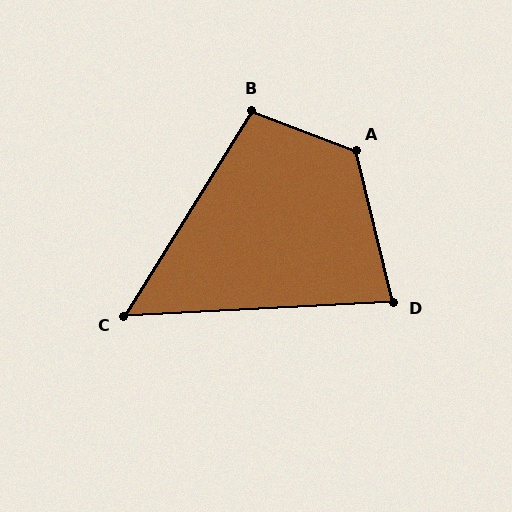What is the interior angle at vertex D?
Approximately 79 degrees (acute).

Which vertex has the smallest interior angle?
C, at approximately 55 degrees.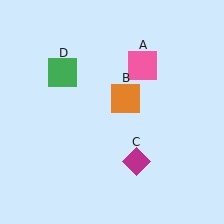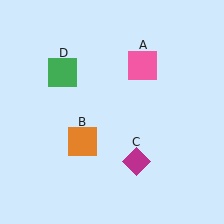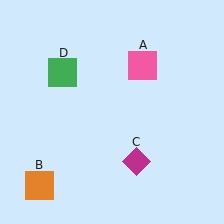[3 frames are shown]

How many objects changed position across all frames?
1 object changed position: orange square (object B).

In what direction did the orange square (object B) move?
The orange square (object B) moved down and to the left.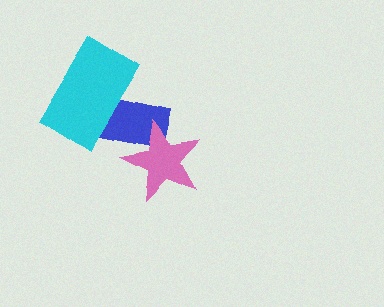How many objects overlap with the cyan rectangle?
1 object overlaps with the cyan rectangle.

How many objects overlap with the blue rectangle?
2 objects overlap with the blue rectangle.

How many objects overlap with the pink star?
1 object overlaps with the pink star.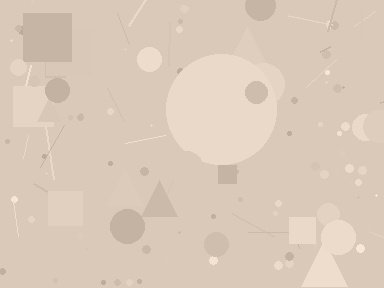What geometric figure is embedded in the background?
A circle is embedded in the background.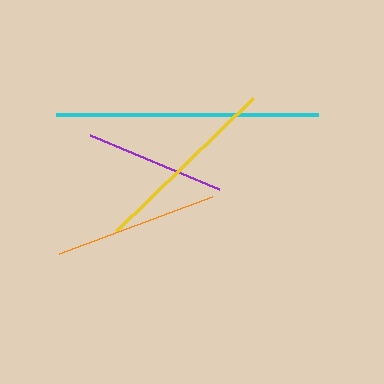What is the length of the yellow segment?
The yellow segment is approximately 191 pixels long.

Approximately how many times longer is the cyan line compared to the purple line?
The cyan line is approximately 1.9 times the length of the purple line.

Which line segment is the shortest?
The purple line is the shortest at approximately 140 pixels.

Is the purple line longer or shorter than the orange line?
The orange line is longer than the purple line.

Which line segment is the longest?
The cyan line is the longest at approximately 262 pixels.